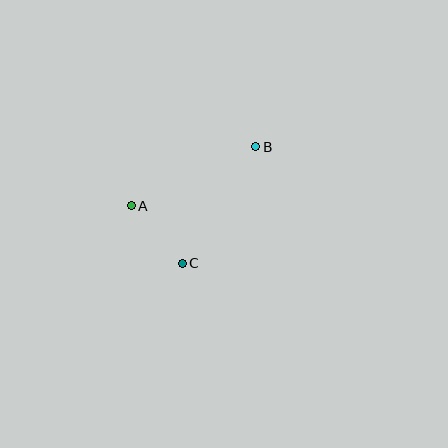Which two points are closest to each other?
Points A and C are closest to each other.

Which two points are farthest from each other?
Points A and B are farthest from each other.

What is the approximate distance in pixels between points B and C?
The distance between B and C is approximately 138 pixels.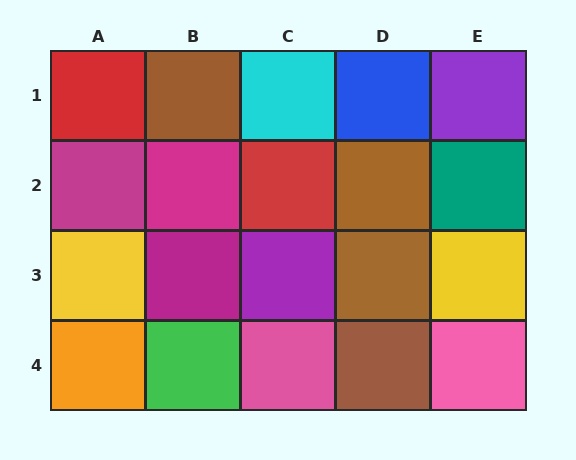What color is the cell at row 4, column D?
Brown.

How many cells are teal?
1 cell is teal.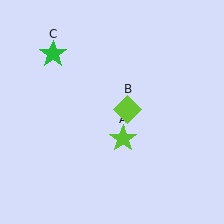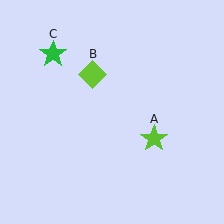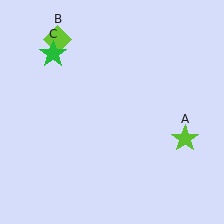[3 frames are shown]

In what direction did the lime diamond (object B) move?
The lime diamond (object B) moved up and to the left.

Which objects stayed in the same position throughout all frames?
Green star (object C) remained stationary.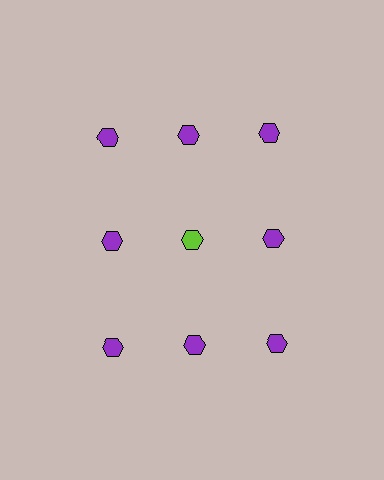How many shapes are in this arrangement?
There are 9 shapes arranged in a grid pattern.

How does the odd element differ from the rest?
It has a different color: lime instead of purple.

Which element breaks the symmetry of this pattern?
The lime hexagon in the second row, second from left column breaks the symmetry. All other shapes are purple hexagons.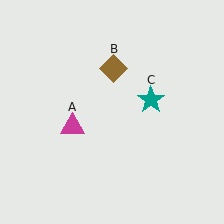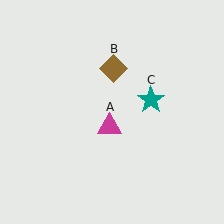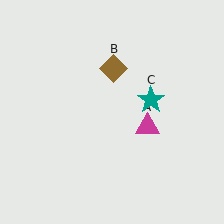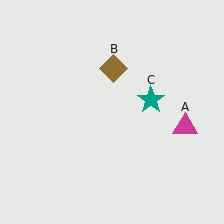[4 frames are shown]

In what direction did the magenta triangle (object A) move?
The magenta triangle (object A) moved right.